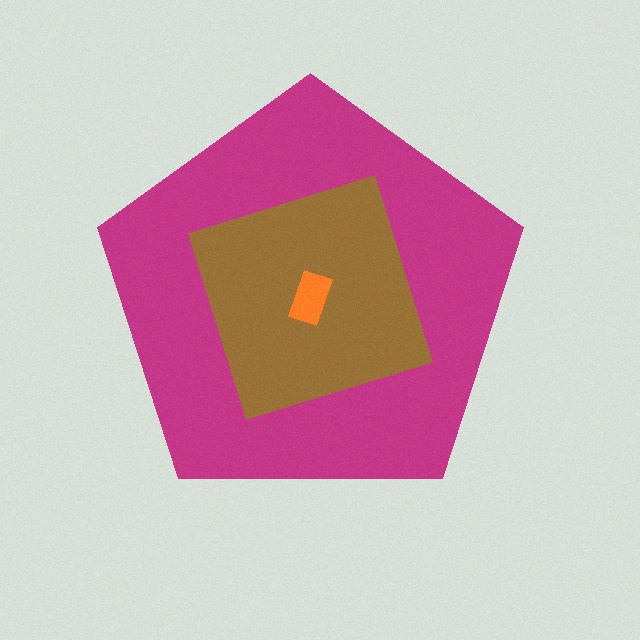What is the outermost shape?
The magenta pentagon.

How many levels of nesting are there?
3.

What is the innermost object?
The orange rectangle.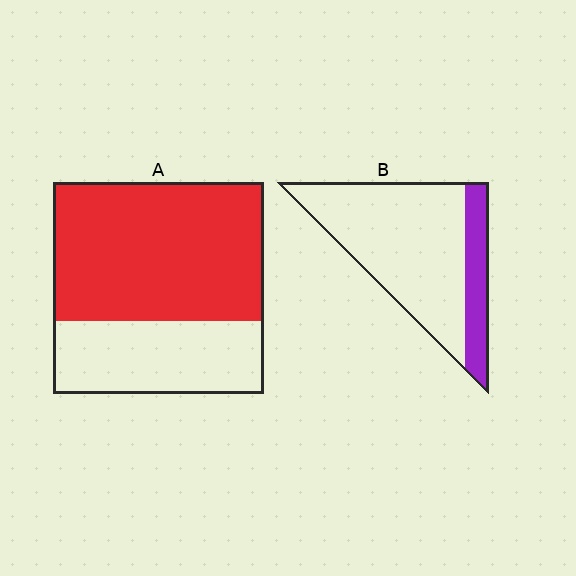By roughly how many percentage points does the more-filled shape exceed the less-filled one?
By roughly 45 percentage points (A over B).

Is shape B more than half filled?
No.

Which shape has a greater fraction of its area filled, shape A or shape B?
Shape A.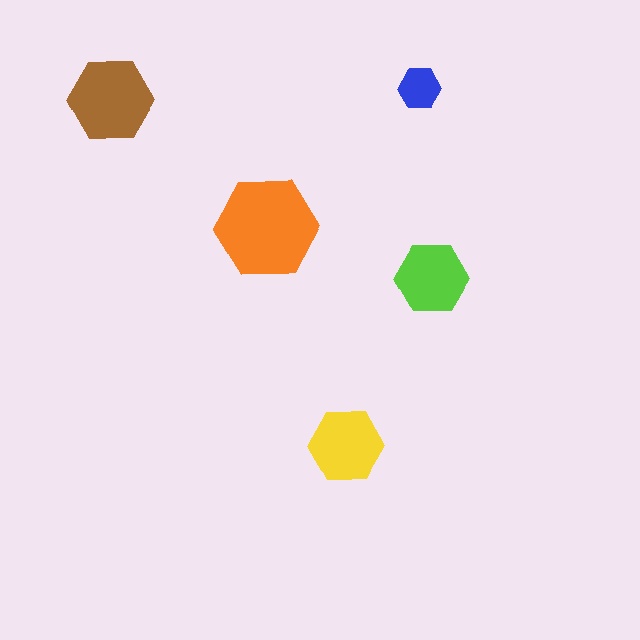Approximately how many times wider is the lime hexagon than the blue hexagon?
About 1.5 times wider.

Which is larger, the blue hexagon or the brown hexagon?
The brown one.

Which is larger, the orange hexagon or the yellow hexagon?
The orange one.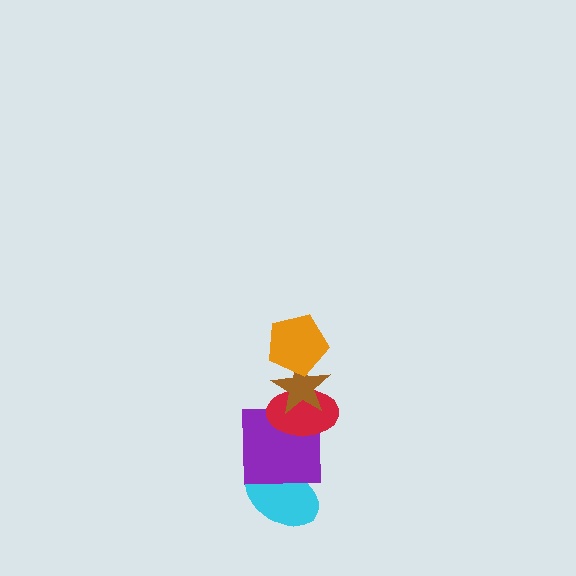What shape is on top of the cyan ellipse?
The purple square is on top of the cyan ellipse.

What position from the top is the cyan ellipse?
The cyan ellipse is 5th from the top.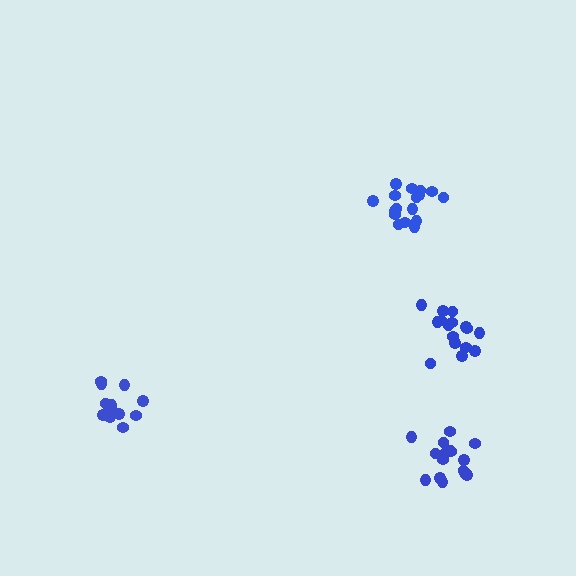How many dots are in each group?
Group 1: 16 dots, Group 2: 17 dots, Group 3: 12 dots, Group 4: 16 dots (61 total).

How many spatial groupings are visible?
There are 4 spatial groupings.